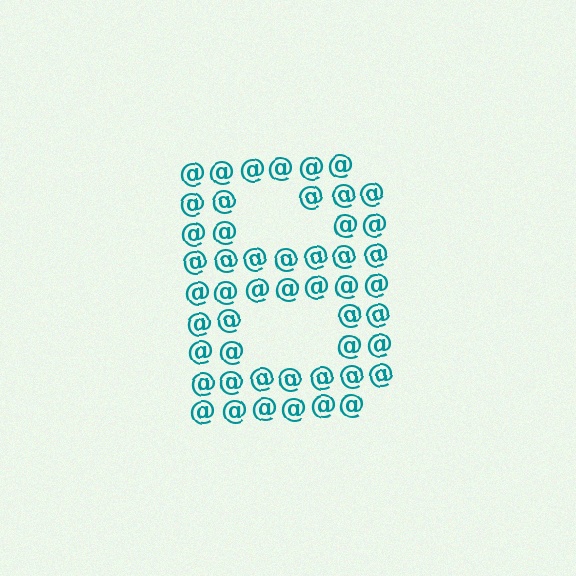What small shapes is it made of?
It is made of small at signs.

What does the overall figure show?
The overall figure shows the letter B.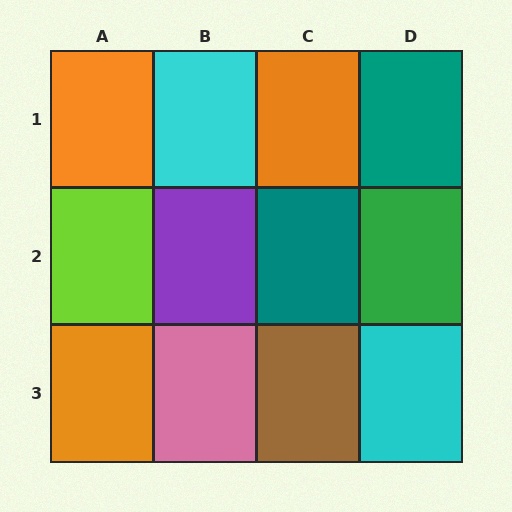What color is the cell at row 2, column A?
Lime.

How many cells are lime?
1 cell is lime.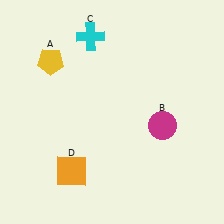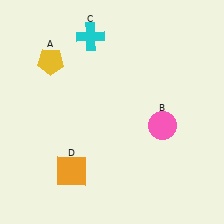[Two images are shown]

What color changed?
The circle (B) changed from magenta in Image 1 to pink in Image 2.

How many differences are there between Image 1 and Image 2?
There is 1 difference between the two images.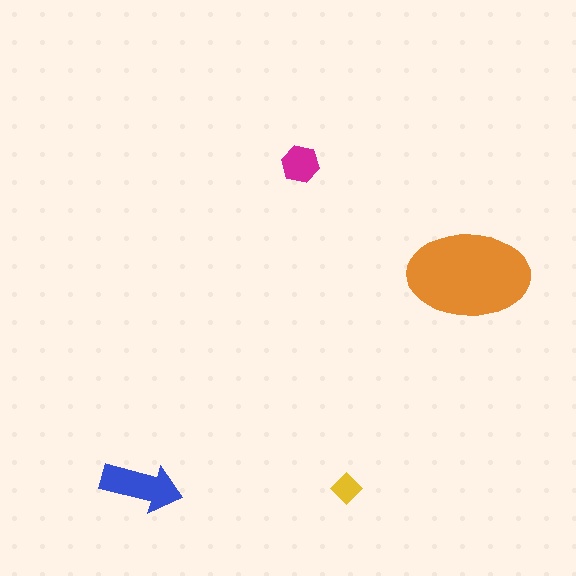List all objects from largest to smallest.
The orange ellipse, the blue arrow, the magenta hexagon, the yellow diamond.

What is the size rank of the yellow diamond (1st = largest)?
4th.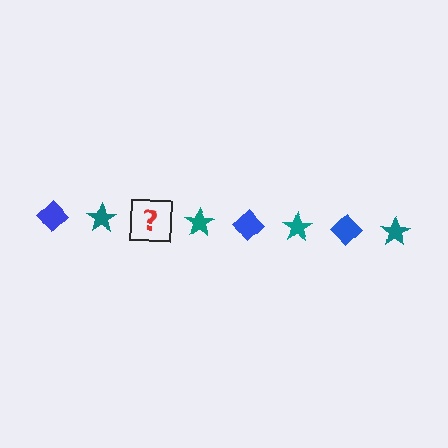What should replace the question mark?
The question mark should be replaced with a blue diamond.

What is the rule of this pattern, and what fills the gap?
The rule is that the pattern alternates between blue diamond and teal star. The gap should be filled with a blue diamond.